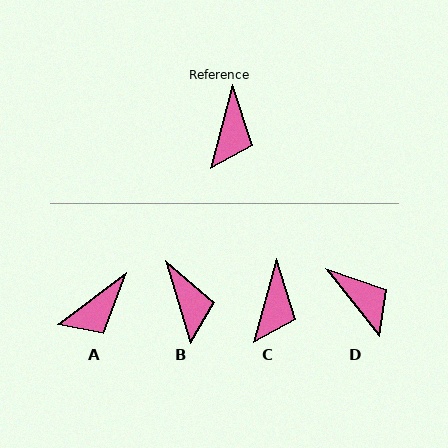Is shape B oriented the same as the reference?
No, it is off by about 32 degrees.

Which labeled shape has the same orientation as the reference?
C.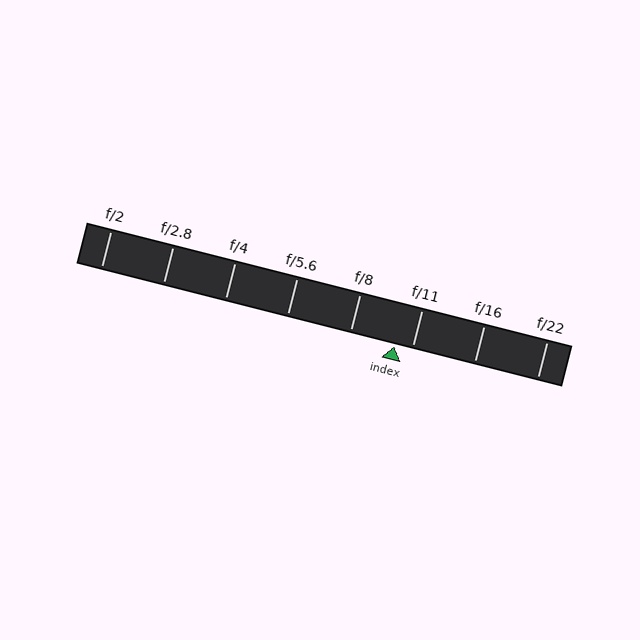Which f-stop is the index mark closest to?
The index mark is closest to f/11.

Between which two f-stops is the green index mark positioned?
The index mark is between f/8 and f/11.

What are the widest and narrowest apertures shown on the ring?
The widest aperture shown is f/2 and the narrowest is f/22.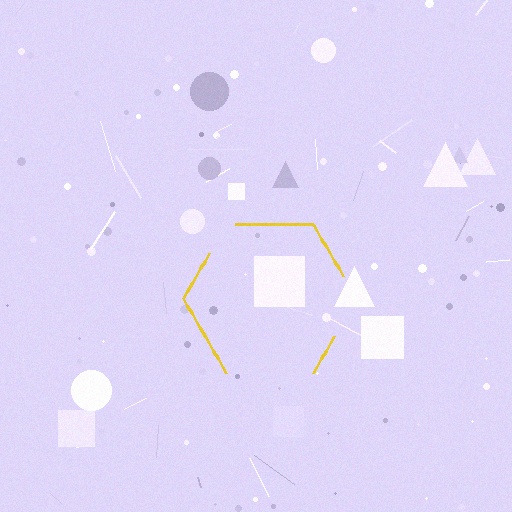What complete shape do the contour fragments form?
The contour fragments form a hexagon.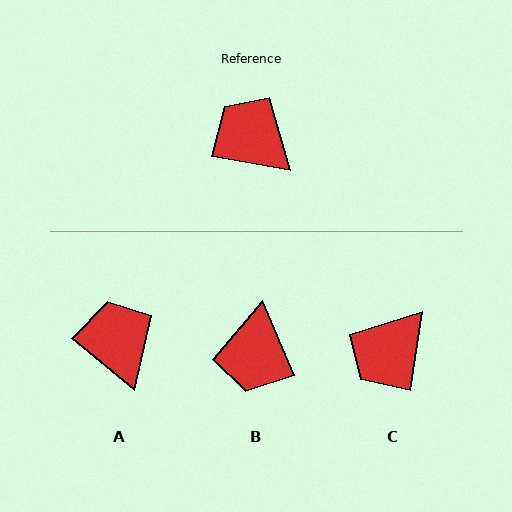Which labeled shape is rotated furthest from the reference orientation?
B, about 123 degrees away.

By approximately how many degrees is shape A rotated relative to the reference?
Approximately 30 degrees clockwise.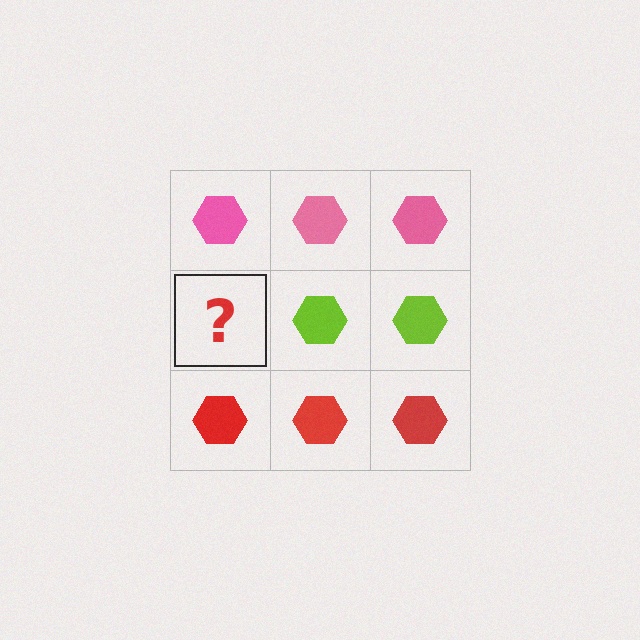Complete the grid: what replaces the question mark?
The question mark should be replaced with a lime hexagon.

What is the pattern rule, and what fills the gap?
The rule is that each row has a consistent color. The gap should be filled with a lime hexagon.